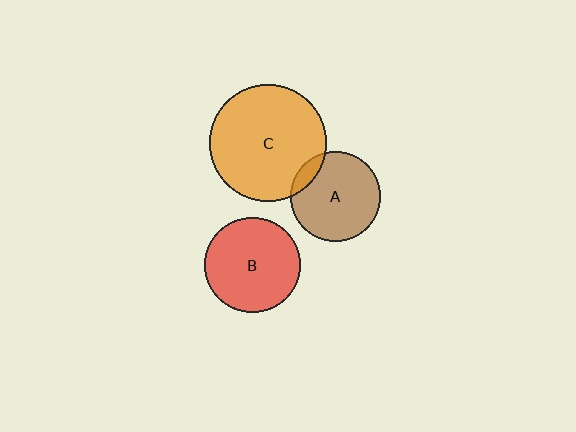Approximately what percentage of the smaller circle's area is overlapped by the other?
Approximately 10%.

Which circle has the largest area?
Circle C (orange).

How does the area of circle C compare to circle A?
Approximately 1.7 times.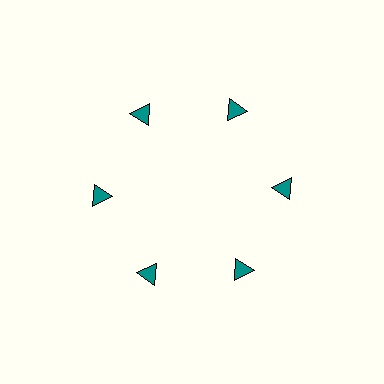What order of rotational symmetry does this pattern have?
This pattern has 6-fold rotational symmetry.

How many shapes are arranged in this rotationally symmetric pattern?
There are 6 shapes, arranged in 6 groups of 1.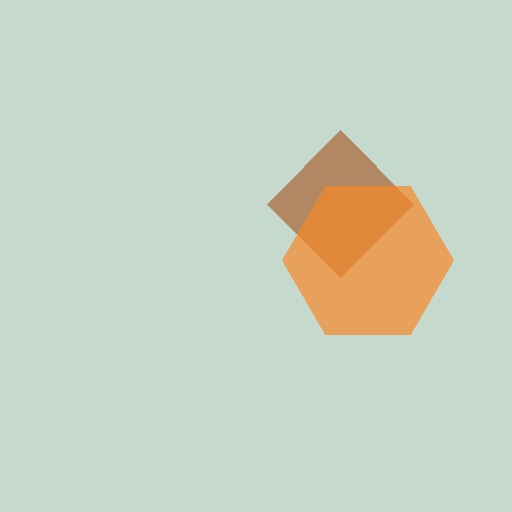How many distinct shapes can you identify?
There are 2 distinct shapes: a brown diamond, an orange hexagon.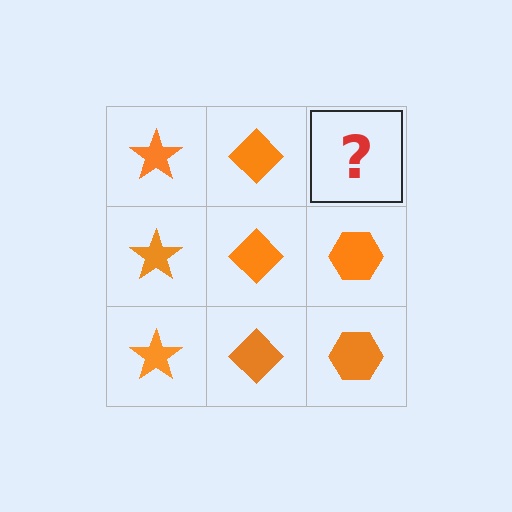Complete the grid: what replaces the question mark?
The question mark should be replaced with an orange hexagon.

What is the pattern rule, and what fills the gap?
The rule is that each column has a consistent shape. The gap should be filled with an orange hexagon.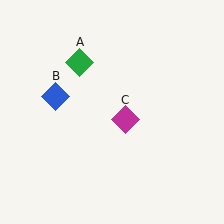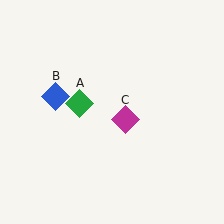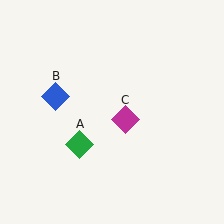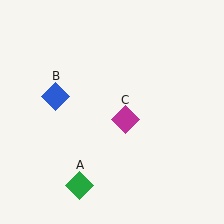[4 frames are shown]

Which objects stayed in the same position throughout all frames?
Blue diamond (object B) and magenta diamond (object C) remained stationary.